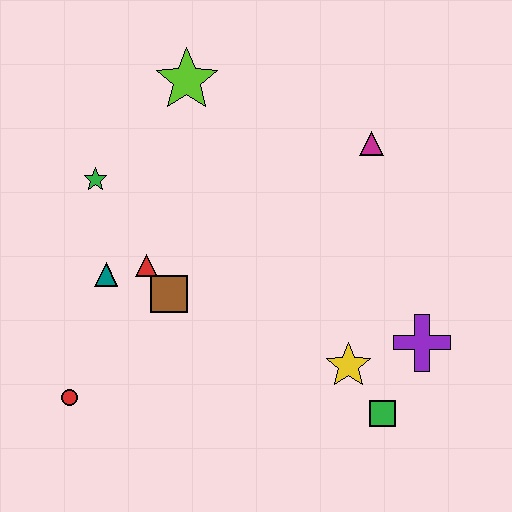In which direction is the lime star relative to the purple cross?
The lime star is above the purple cross.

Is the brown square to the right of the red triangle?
Yes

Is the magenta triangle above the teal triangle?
Yes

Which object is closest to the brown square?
The red triangle is closest to the brown square.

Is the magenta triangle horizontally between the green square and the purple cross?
No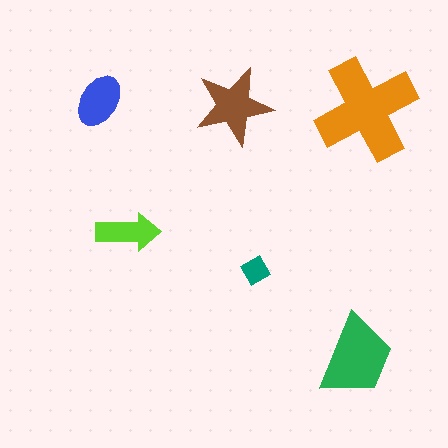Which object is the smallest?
The teal diamond.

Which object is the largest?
The orange cross.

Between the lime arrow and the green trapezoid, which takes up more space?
The green trapezoid.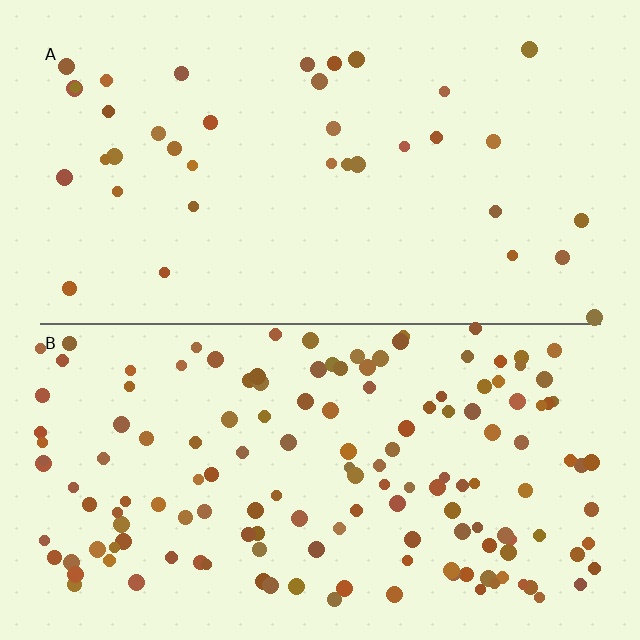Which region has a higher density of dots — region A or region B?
B (the bottom).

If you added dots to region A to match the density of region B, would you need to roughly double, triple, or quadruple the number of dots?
Approximately quadruple.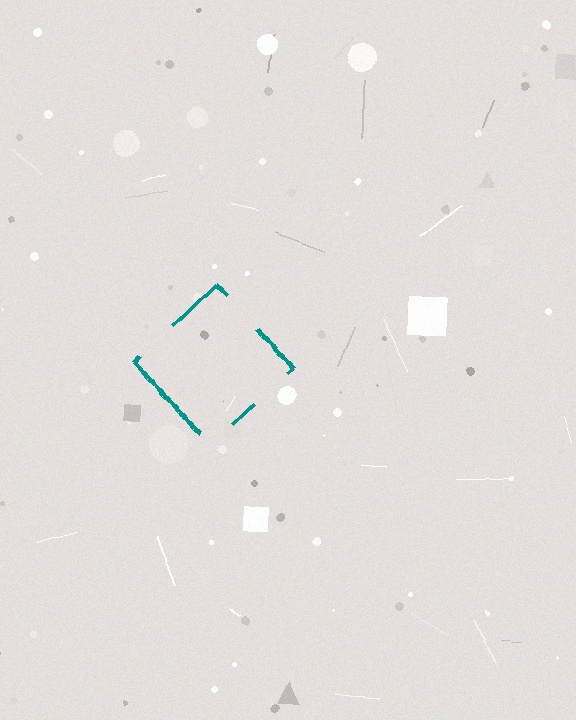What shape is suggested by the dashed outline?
The dashed outline suggests a diamond.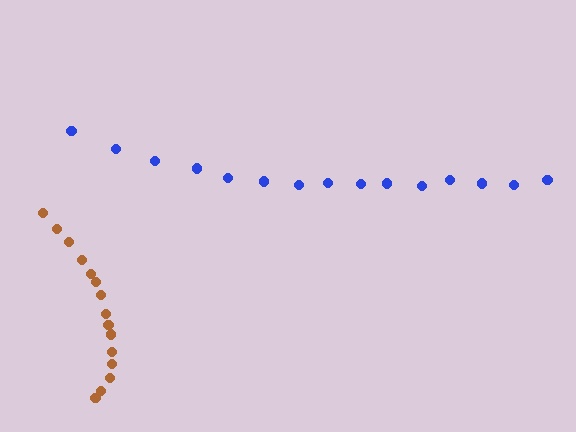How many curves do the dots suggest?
There are 2 distinct paths.